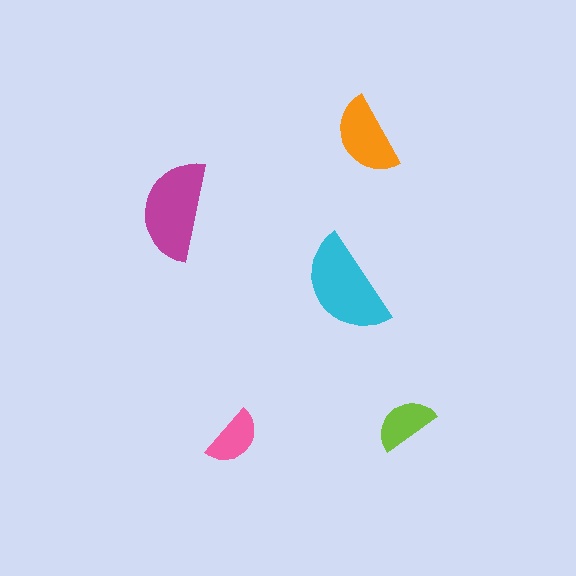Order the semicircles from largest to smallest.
the cyan one, the magenta one, the orange one, the lime one, the pink one.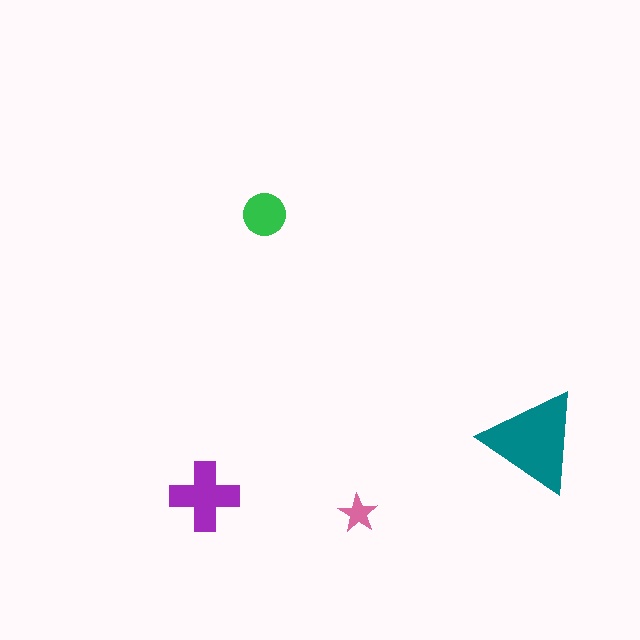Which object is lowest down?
The pink star is bottommost.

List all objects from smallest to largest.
The pink star, the green circle, the purple cross, the teal triangle.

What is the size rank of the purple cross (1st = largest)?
2nd.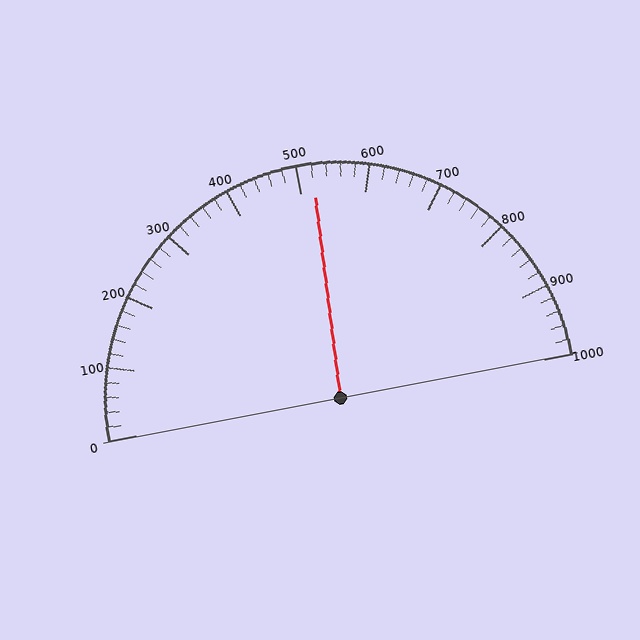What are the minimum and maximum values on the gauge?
The gauge ranges from 0 to 1000.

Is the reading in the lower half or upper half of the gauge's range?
The reading is in the upper half of the range (0 to 1000).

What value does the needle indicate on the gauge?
The needle indicates approximately 520.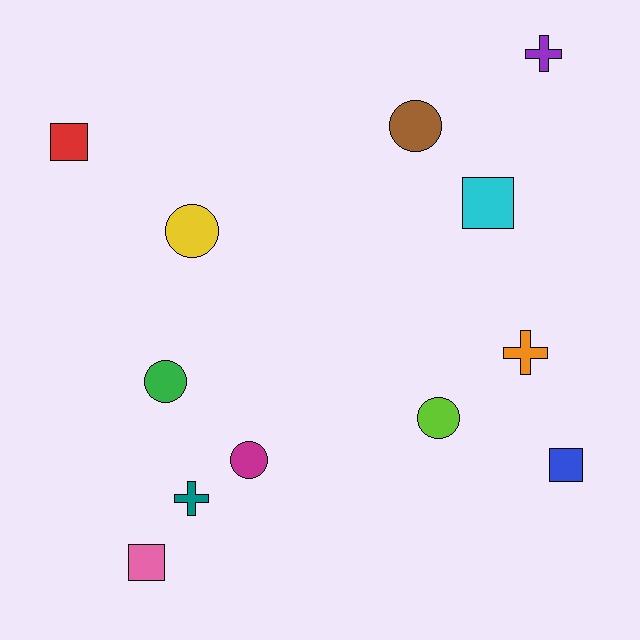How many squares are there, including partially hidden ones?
There are 4 squares.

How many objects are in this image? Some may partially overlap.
There are 12 objects.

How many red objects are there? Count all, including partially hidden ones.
There is 1 red object.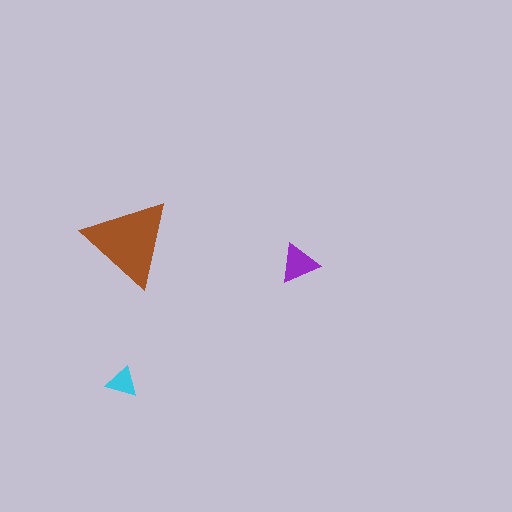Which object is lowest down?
The cyan triangle is bottommost.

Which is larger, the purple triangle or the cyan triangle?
The purple one.